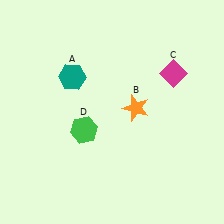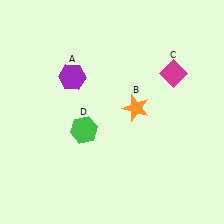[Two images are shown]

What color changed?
The hexagon (A) changed from teal in Image 1 to purple in Image 2.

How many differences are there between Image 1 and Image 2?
There is 1 difference between the two images.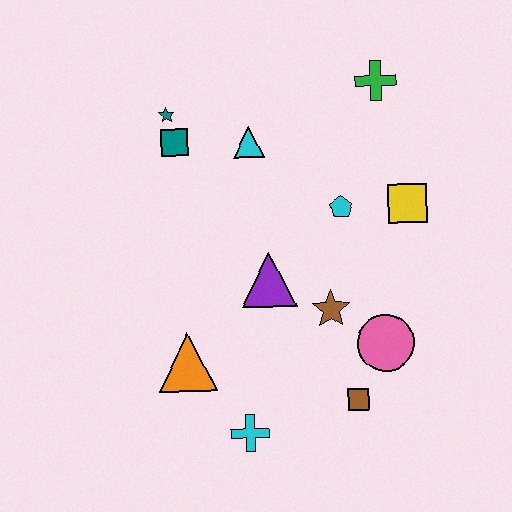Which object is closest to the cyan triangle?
The teal square is closest to the cyan triangle.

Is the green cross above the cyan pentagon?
Yes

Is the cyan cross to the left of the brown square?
Yes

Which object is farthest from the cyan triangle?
The cyan cross is farthest from the cyan triangle.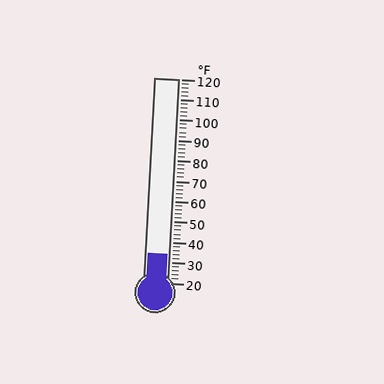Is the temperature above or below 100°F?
The temperature is below 100°F.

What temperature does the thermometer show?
The thermometer shows approximately 34°F.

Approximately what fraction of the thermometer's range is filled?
The thermometer is filled to approximately 15% of its range.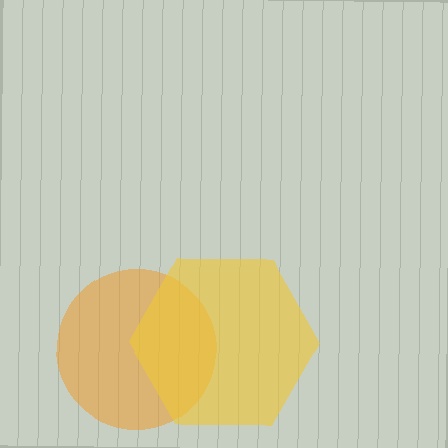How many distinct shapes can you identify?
There are 2 distinct shapes: an orange circle, a yellow hexagon.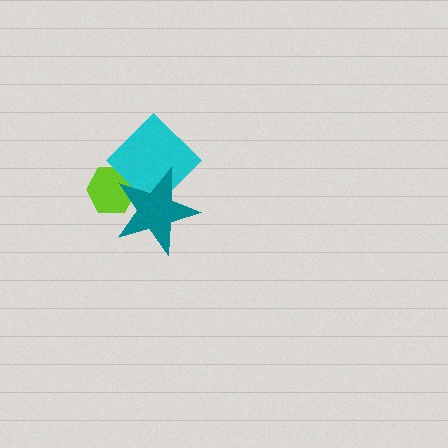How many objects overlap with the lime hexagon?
2 objects overlap with the lime hexagon.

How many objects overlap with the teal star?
2 objects overlap with the teal star.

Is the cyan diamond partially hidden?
Yes, it is partially covered by another shape.